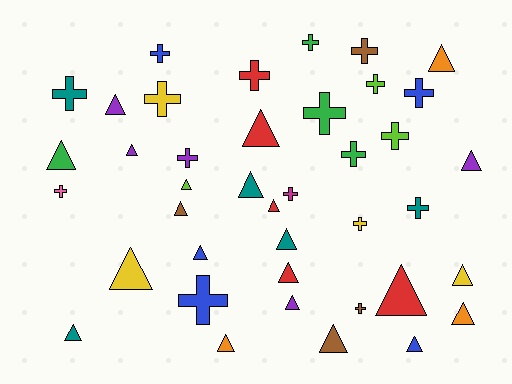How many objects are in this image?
There are 40 objects.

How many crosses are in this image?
There are 18 crosses.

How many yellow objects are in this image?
There are 4 yellow objects.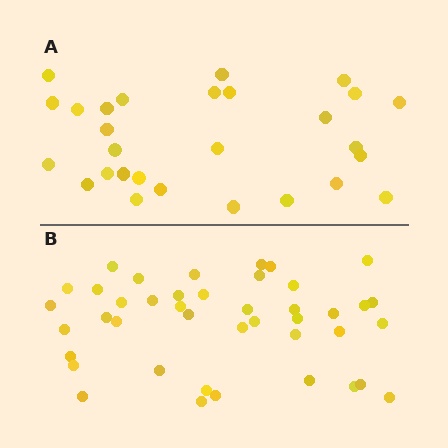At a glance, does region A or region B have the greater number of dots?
Region B (the bottom region) has more dots.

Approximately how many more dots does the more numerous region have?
Region B has approximately 15 more dots than region A.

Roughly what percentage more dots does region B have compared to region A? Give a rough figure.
About 50% more.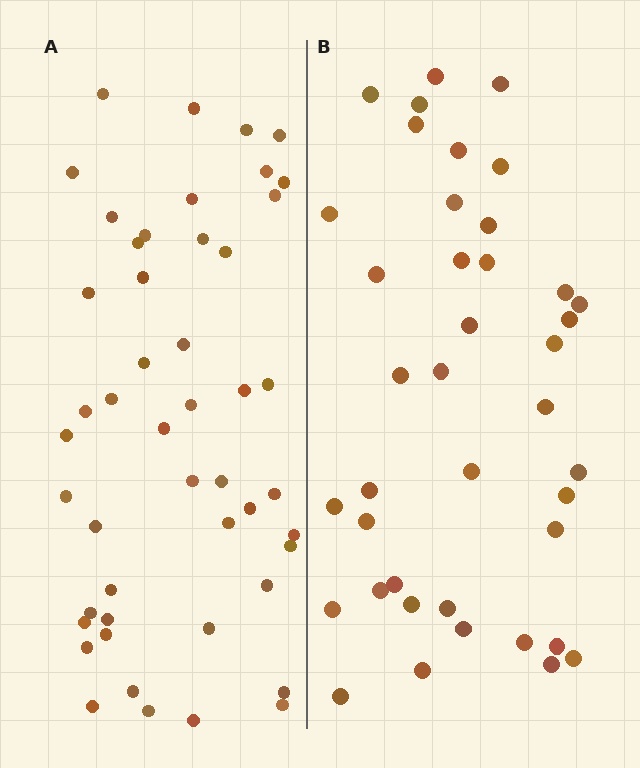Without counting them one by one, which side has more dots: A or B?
Region A (the left region) has more dots.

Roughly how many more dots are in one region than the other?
Region A has roughly 8 or so more dots than region B.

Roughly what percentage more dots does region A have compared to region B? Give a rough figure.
About 20% more.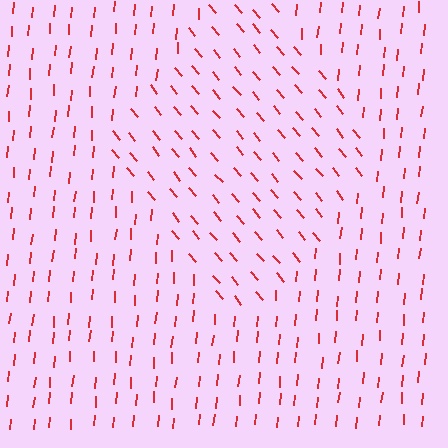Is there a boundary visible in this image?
Yes, there is a texture boundary formed by a change in line orientation.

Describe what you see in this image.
The image is filled with small red line segments. A diamond region in the image has lines oriented differently from the surrounding lines, creating a visible texture boundary.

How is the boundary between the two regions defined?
The boundary is defined purely by a change in line orientation (approximately 45 degrees difference). All lines are the same color and thickness.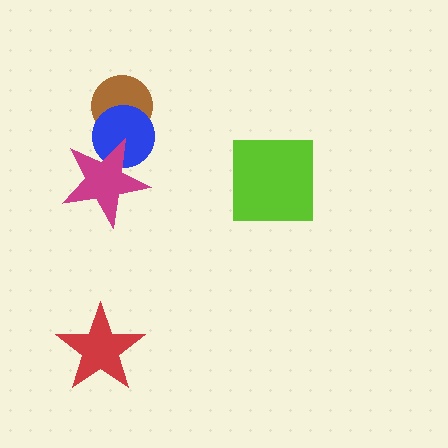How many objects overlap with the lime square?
0 objects overlap with the lime square.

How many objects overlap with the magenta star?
1 object overlaps with the magenta star.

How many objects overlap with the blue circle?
2 objects overlap with the blue circle.